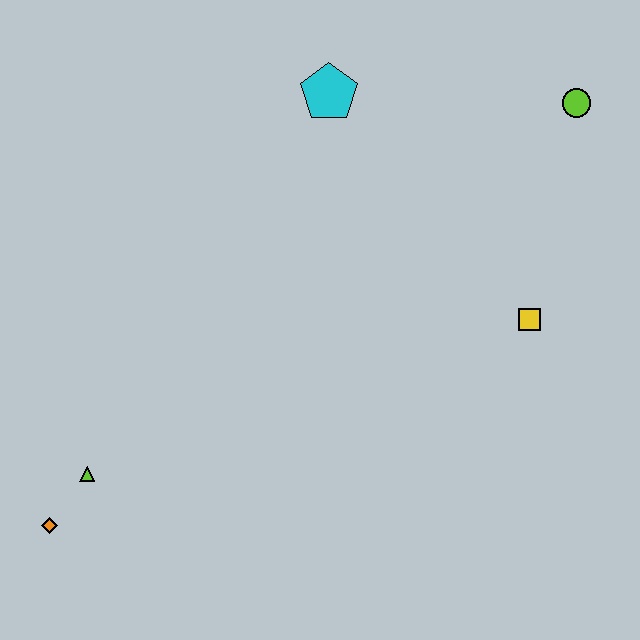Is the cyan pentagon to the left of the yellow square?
Yes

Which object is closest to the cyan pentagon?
The lime circle is closest to the cyan pentagon.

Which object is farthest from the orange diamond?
The lime circle is farthest from the orange diamond.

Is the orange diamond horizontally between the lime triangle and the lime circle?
No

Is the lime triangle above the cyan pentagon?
No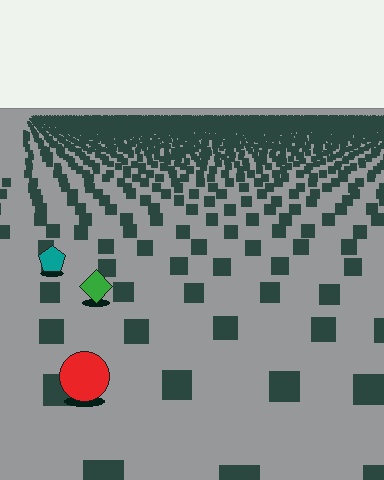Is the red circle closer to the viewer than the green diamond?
Yes. The red circle is closer — you can tell from the texture gradient: the ground texture is coarser near it.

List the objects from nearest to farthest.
From nearest to farthest: the red circle, the green diamond, the teal pentagon.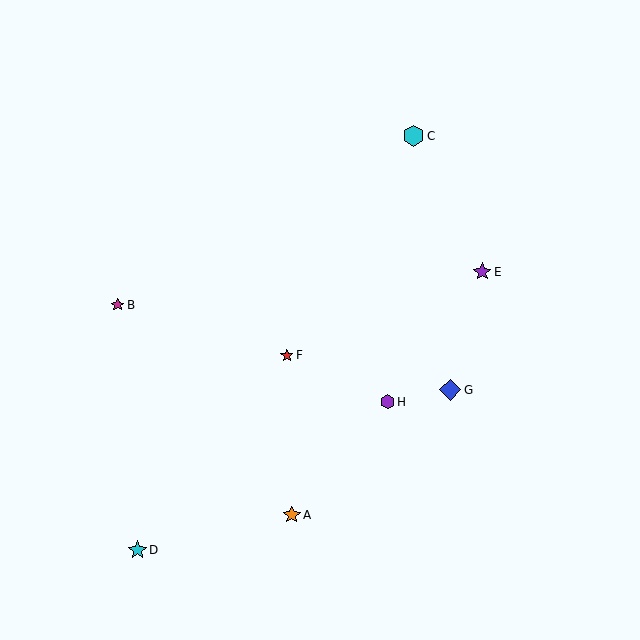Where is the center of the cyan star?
The center of the cyan star is at (137, 550).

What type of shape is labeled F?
Shape F is a red star.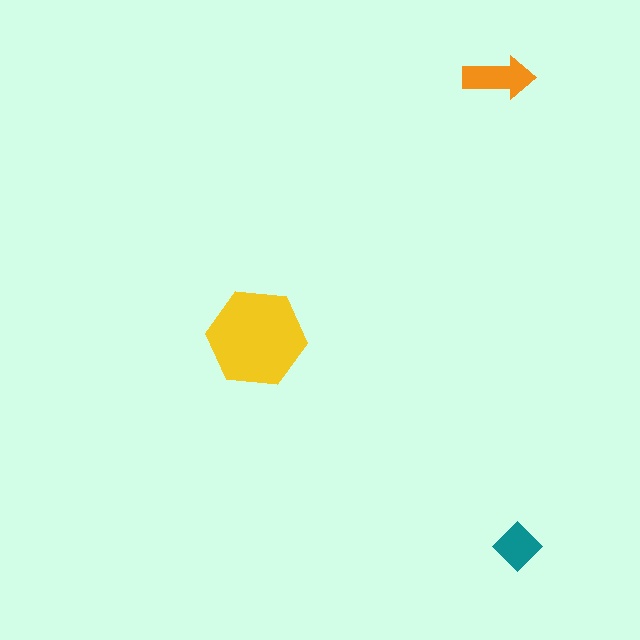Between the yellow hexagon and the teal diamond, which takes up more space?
The yellow hexagon.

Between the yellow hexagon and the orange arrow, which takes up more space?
The yellow hexagon.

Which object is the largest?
The yellow hexagon.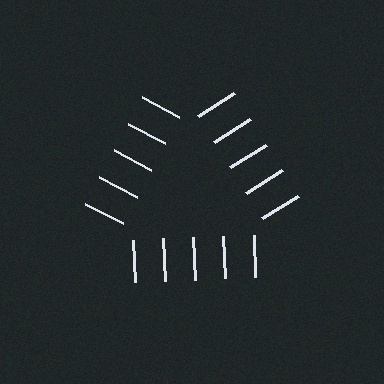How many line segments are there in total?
15 — 5 along each of the 3 edges.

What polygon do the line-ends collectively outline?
An illusory triangle — the line segments terminate on its edges but no continuous stroke is drawn.